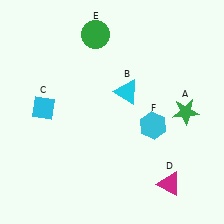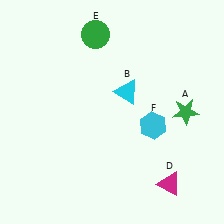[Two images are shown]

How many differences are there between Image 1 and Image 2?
There is 1 difference between the two images.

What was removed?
The cyan diamond (C) was removed in Image 2.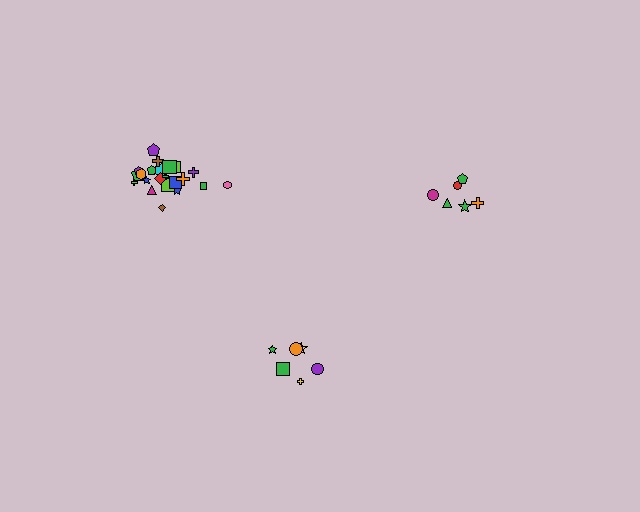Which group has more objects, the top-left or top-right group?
The top-left group.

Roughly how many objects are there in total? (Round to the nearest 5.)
Roughly 35 objects in total.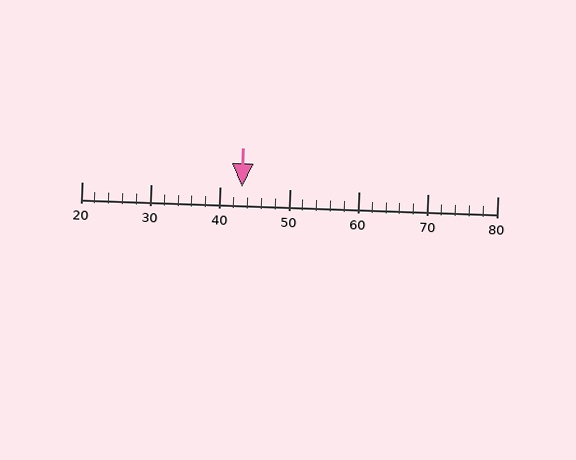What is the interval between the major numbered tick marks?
The major tick marks are spaced 10 units apart.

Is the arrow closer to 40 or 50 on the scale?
The arrow is closer to 40.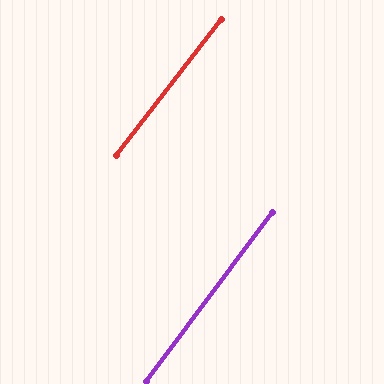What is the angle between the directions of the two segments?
Approximately 1 degree.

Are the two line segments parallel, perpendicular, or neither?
Parallel — their directions differ by only 1.0°.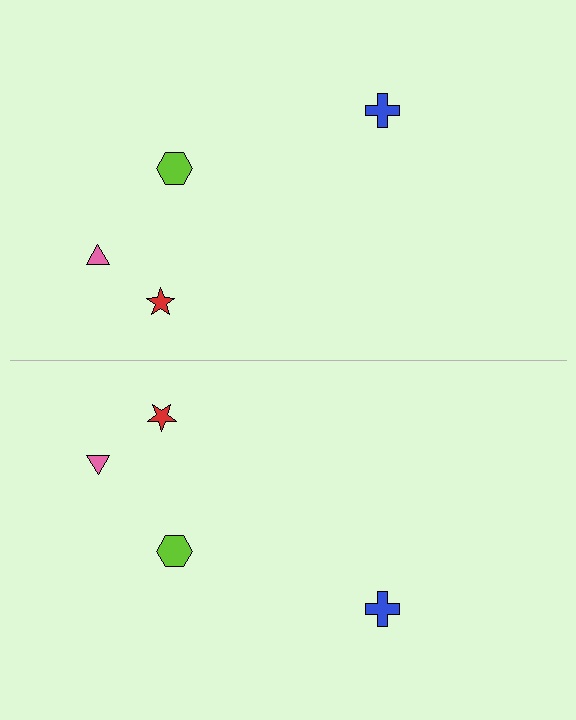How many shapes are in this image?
There are 8 shapes in this image.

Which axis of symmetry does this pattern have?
The pattern has a horizontal axis of symmetry running through the center of the image.